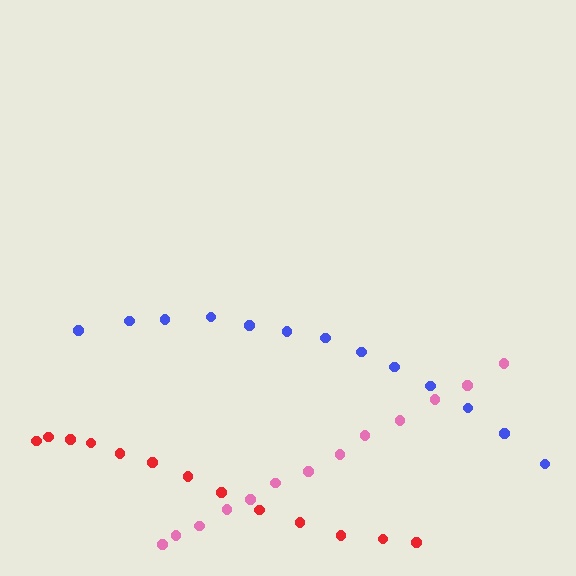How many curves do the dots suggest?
There are 3 distinct paths.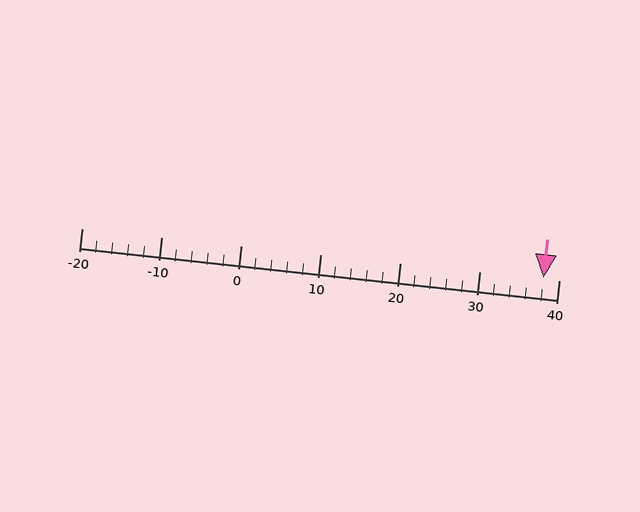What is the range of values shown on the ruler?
The ruler shows values from -20 to 40.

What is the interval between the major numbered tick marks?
The major tick marks are spaced 10 units apart.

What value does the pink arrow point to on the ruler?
The pink arrow points to approximately 38.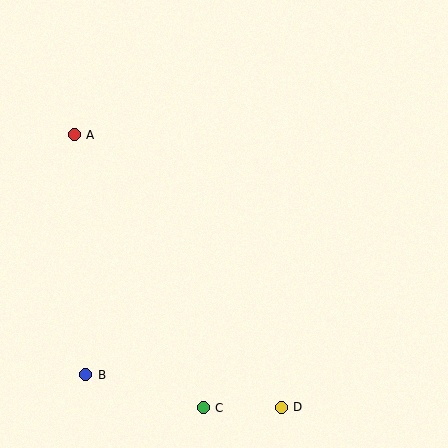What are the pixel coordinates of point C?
Point C is at (203, 408).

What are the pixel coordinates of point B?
Point B is at (86, 375).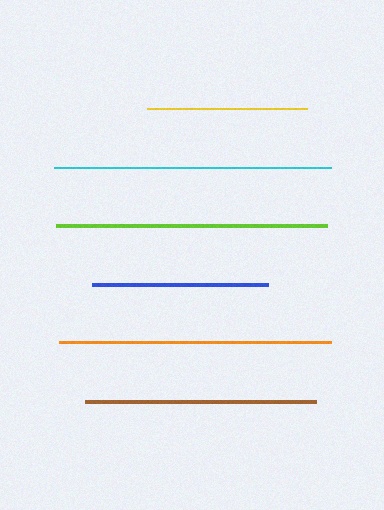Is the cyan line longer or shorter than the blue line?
The cyan line is longer than the blue line.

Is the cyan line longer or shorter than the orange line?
The cyan line is longer than the orange line.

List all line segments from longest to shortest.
From longest to shortest: cyan, orange, lime, brown, blue, yellow.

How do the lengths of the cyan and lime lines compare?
The cyan and lime lines are approximately the same length.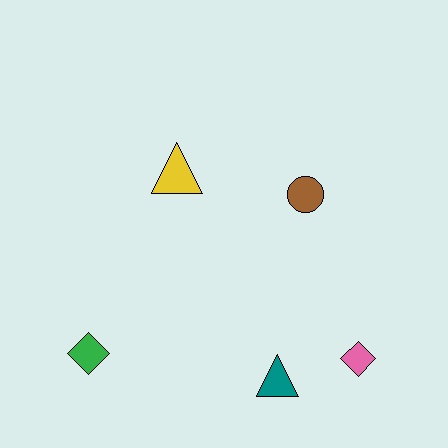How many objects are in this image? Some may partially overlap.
There are 5 objects.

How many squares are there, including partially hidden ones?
There are no squares.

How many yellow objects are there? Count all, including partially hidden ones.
There is 1 yellow object.